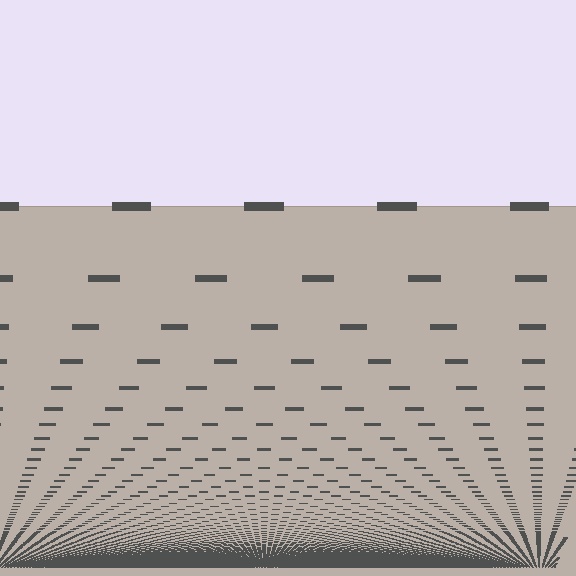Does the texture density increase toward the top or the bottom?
Density increases toward the bottom.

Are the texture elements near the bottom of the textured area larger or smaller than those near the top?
Smaller. The gradient is inverted — elements near the bottom are smaller and denser.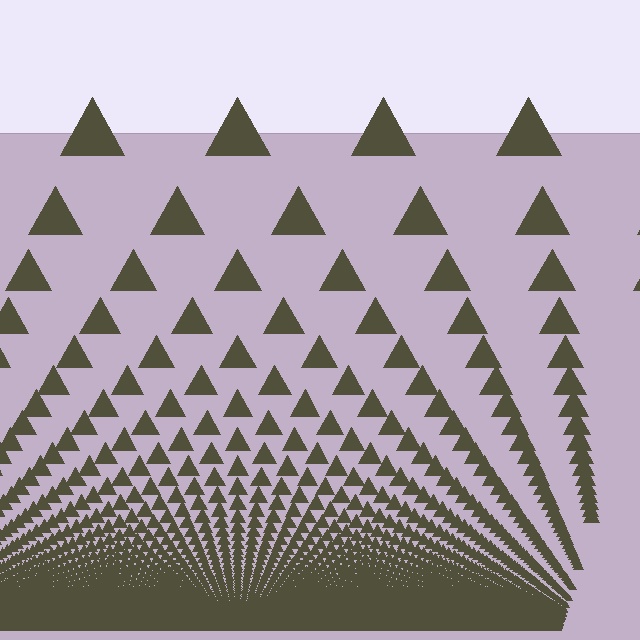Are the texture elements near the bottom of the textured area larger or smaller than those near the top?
Smaller. The gradient is inverted — elements near the bottom are smaller and denser.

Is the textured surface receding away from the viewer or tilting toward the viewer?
The surface appears to tilt toward the viewer. Texture elements get larger and sparser toward the top.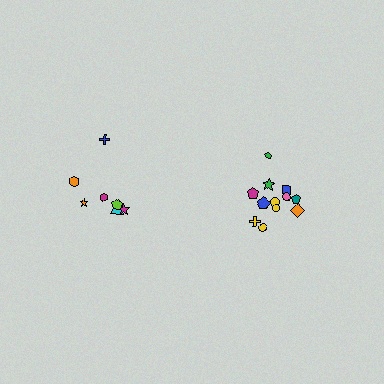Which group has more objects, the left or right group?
The right group.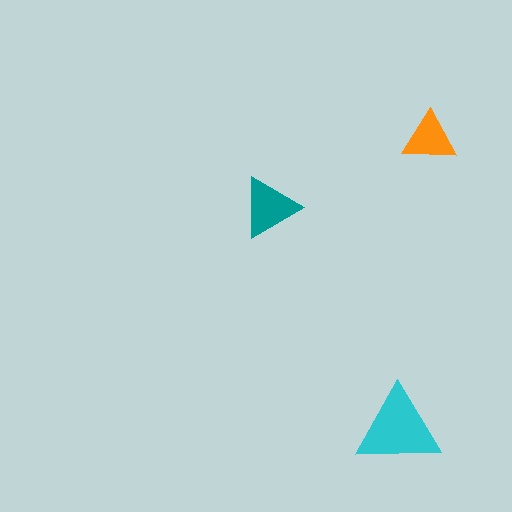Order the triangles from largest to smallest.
the cyan one, the teal one, the orange one.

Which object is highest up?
The orange triangle is topmost.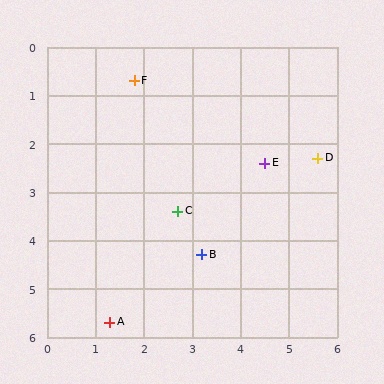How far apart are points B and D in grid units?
Points B and D are about 3.1 grid units apart.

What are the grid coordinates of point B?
Point B is at approximately (3.2, 4.3).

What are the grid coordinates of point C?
Point C is at approximately (2.7, 3.4).